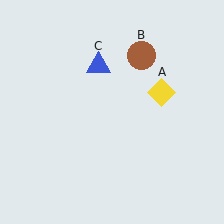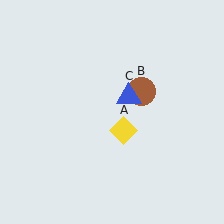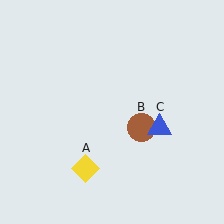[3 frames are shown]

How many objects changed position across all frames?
3 objects changed position: yellow diamond (object A), brown circle (object B), blue triangle (object C).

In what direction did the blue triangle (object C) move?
The blue triangle (object C) moved down and to the right.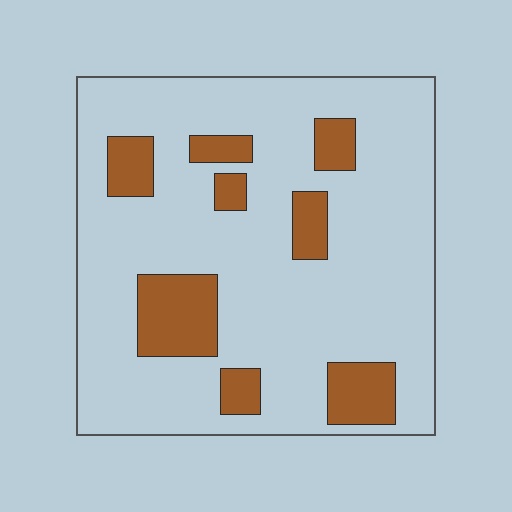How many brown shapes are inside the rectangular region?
8.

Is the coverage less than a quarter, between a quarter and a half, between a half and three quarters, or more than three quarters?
Less than a quarter.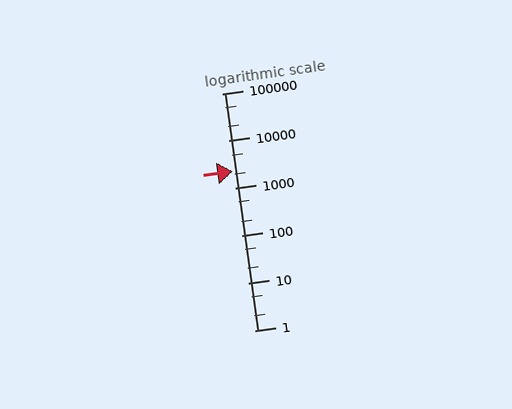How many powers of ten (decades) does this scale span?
The scale spans 5 decades, from 1 to 100000.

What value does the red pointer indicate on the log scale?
The pointer indicates approximately 2300.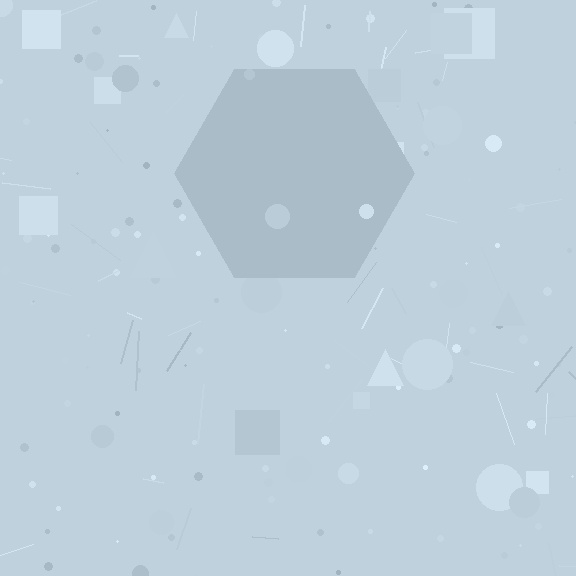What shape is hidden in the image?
A hexagon is hidden in the image.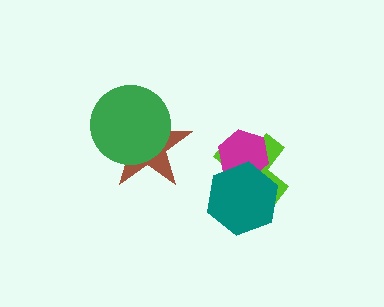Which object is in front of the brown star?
The green circle is in front of the brown star.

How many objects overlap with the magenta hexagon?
2 objects overlap with the magenta hexagon.